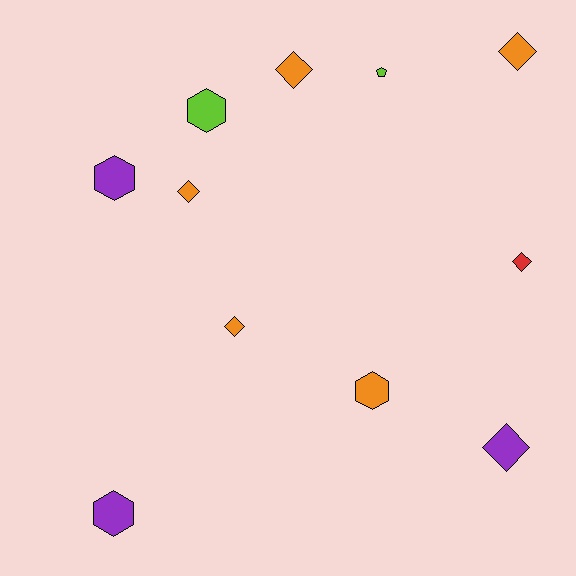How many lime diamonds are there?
There are no lime diamonds.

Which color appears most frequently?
Orange, with 5 objects.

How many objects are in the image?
There are 11 objects.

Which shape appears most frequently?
Diamond, with 6 objects.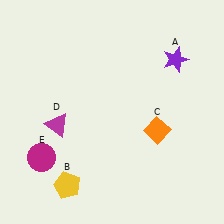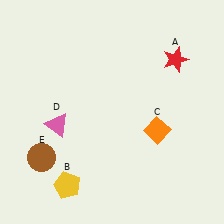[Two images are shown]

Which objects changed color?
A changed from purple to red. D changed from magenta to pink. E changed from magenta to brown.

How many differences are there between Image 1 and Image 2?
There are 3 differences between the two images.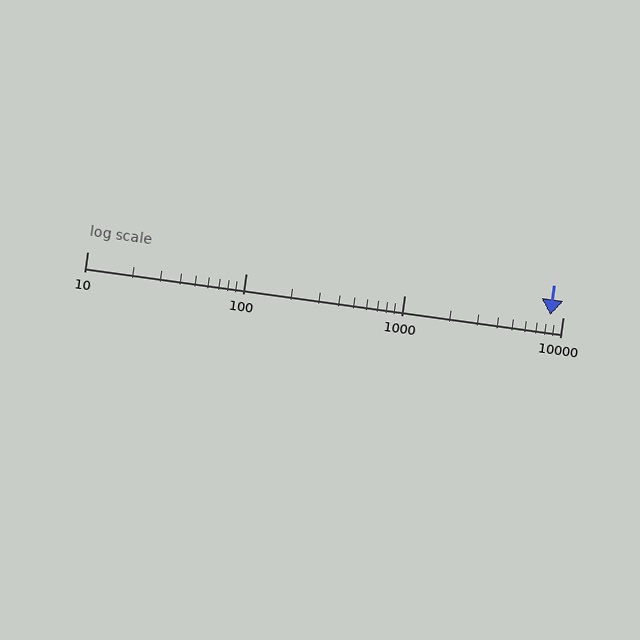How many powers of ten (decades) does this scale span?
The scale spans 3 decades, from 10 to 10000.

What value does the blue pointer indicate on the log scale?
The pointer indicates approximately 8300.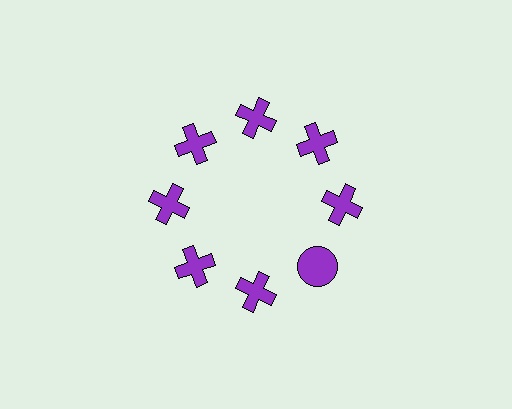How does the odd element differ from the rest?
It has a different shape: circle instead of cross.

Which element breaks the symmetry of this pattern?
The purple circle at roughly the 4 o'clock position breaks the symmetry. All other shapes are purple crosses.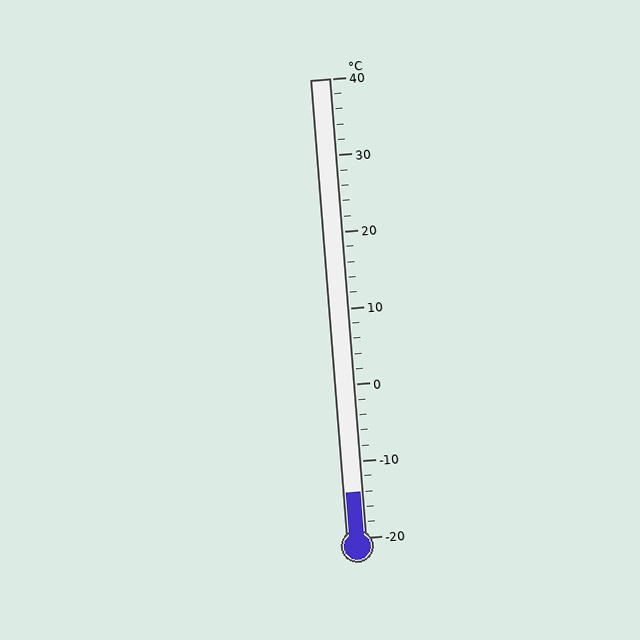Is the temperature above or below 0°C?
The temperature is below 0°C.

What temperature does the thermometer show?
The thermometer shows approximately -14°C.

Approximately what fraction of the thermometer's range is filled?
The thermometer is filled to approximately 10% of its range.